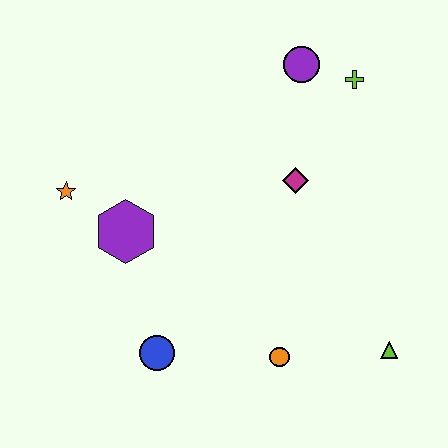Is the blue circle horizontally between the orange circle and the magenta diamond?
No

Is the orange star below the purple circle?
Yes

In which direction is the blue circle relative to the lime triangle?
The blue circle is to the left of the lime triangle.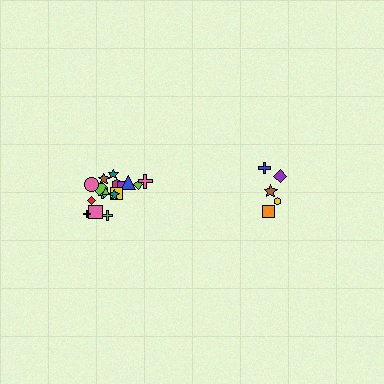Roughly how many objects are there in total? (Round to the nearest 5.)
Roughly 25 objects in total.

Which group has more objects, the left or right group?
The left group.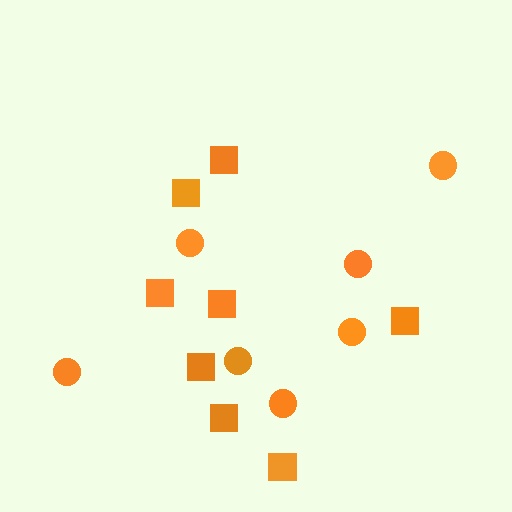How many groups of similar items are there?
There are 2 groups: one group of squares (8) and one group of circles (7).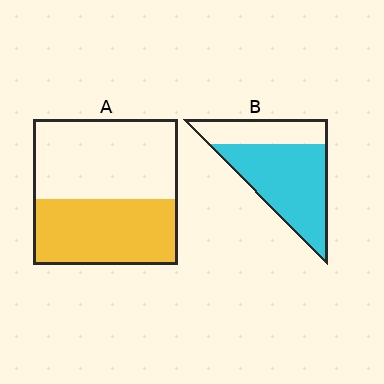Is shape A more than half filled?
No.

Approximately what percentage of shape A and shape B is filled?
A is approximately 45% and B is approximately 70%.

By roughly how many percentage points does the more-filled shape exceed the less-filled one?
By roughly 25 percentage points (B over A).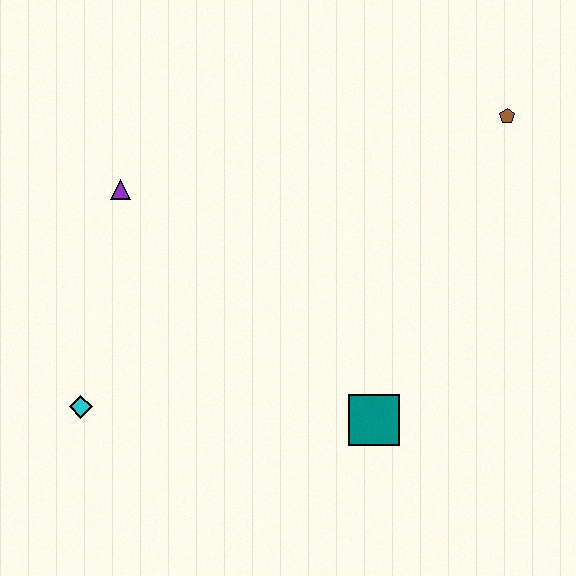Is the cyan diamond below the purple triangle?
Yes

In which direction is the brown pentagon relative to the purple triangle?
The brown pentagon is to the right of the purple triangle.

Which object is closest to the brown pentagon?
The teal square is closest to the brown pentagon.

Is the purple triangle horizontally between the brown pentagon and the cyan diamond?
Yes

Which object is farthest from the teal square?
The purple triangle is farthest from the teal square.